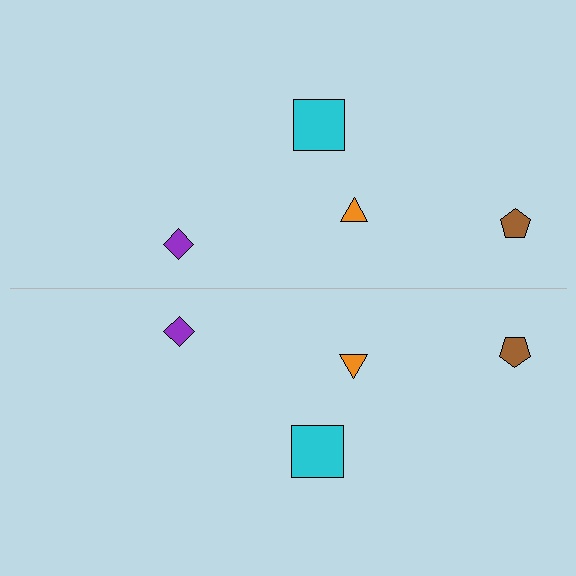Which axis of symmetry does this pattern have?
The pattern has a horizontal axis of symmetry running through the center of the image.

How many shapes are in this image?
There are 8 shapes in this image.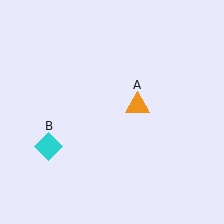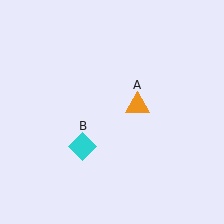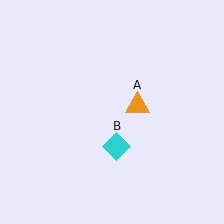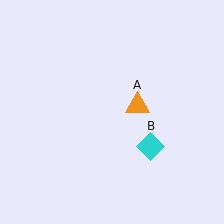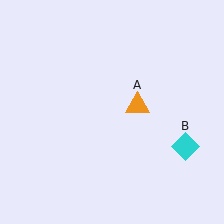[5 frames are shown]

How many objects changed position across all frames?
1 object changed position: cyan diamond (object B).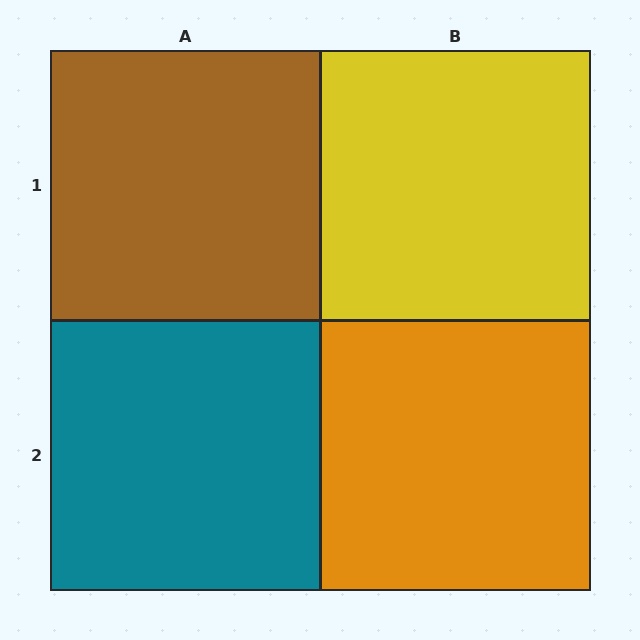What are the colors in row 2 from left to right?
Teal, orange.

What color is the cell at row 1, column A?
Brown.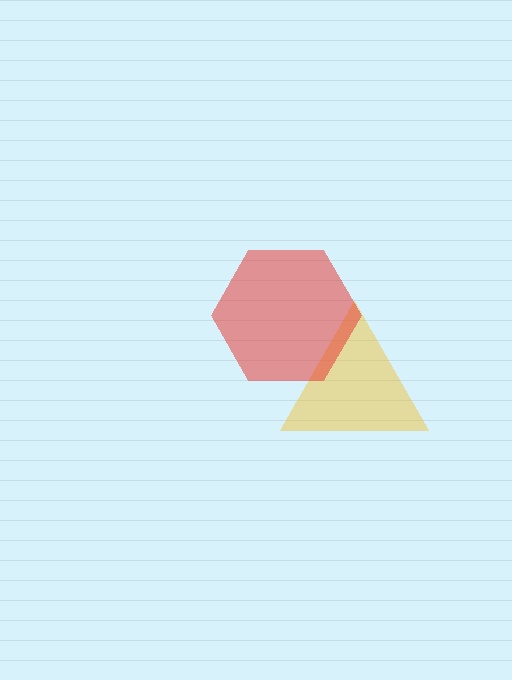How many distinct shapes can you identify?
There are 2 distinct shapes: a yellow triangle, a red hexagon.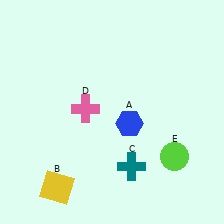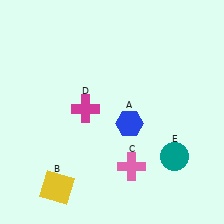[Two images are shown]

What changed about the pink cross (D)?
In Image 1, D is pink. In Image 2, it changed to magenta.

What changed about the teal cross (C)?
In Image 1, C is teal. In Image 2, it changed to pink.